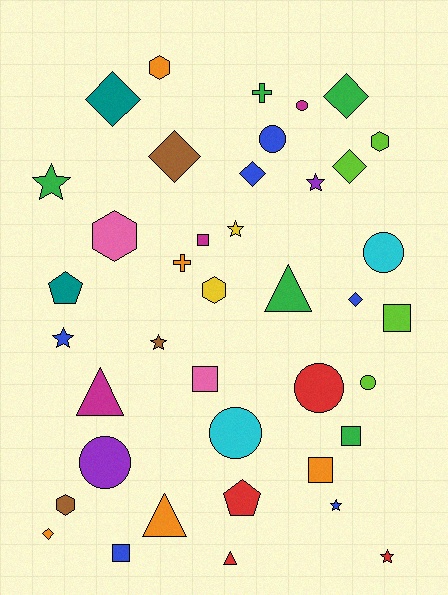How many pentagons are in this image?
There are 2 pentagons.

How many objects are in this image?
There are 40 objects.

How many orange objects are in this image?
There are 5 orange objects.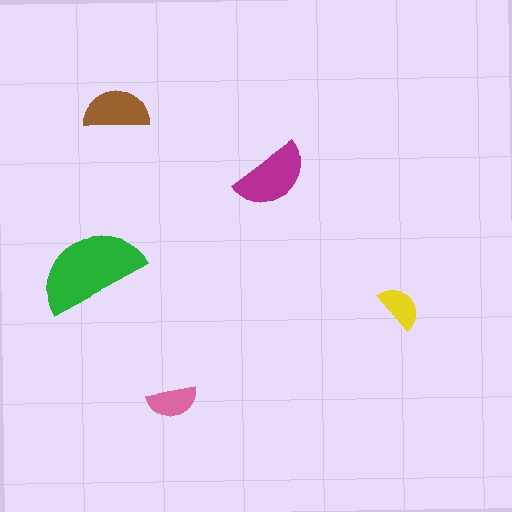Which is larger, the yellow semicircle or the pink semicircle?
The pink one.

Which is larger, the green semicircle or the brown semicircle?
The green one.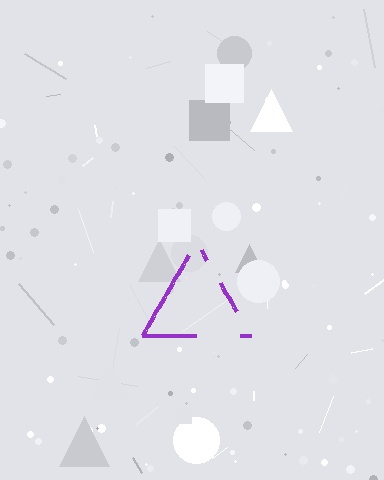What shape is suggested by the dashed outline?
The dashed outline suggests a triangle.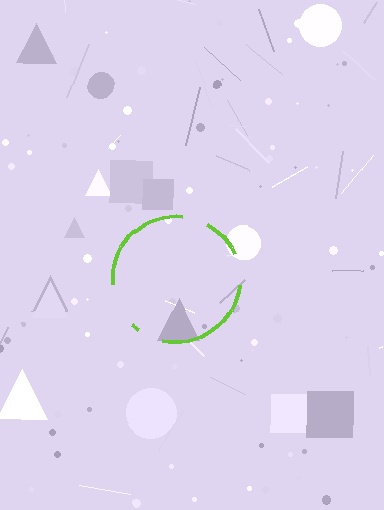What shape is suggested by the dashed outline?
The dashed outline suggests a circle.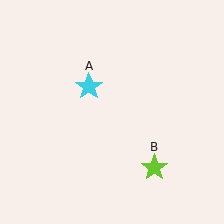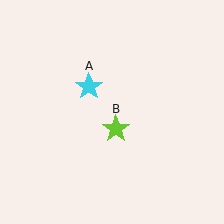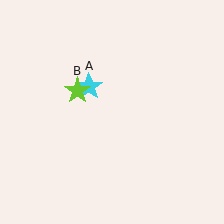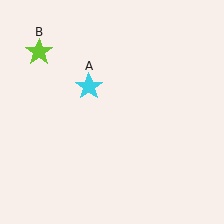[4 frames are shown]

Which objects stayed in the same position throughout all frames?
Cyan star (object A) remained stationary.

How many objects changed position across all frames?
1 object changed position: lime star (object B).